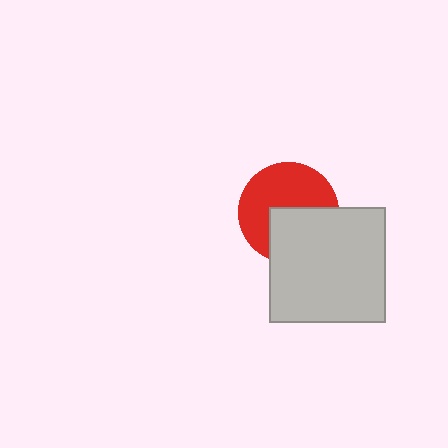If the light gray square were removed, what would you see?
You would see the complete red circle.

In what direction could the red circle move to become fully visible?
The red circle could move toward the upper-left. That would shift it out from behind the light gray square entirely.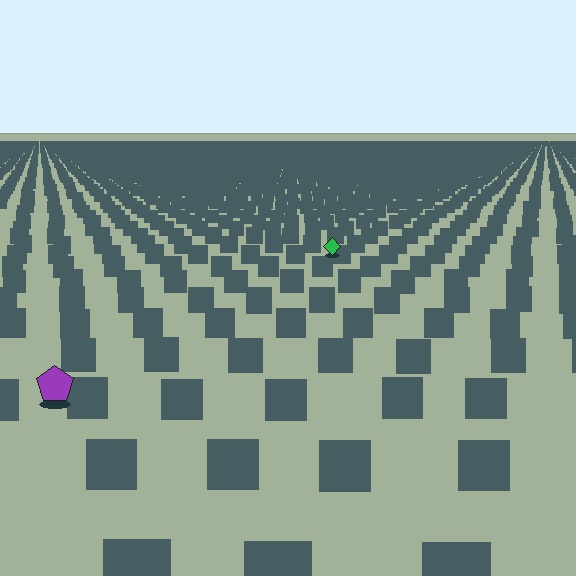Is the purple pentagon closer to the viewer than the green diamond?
Yes. The purple pentagon is closer — you can tell from the texture gradient: the ground texture is coarser near it.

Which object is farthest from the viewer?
The green diamond is farthest from the viewer. It appears smaller and the ground texture around it is denser.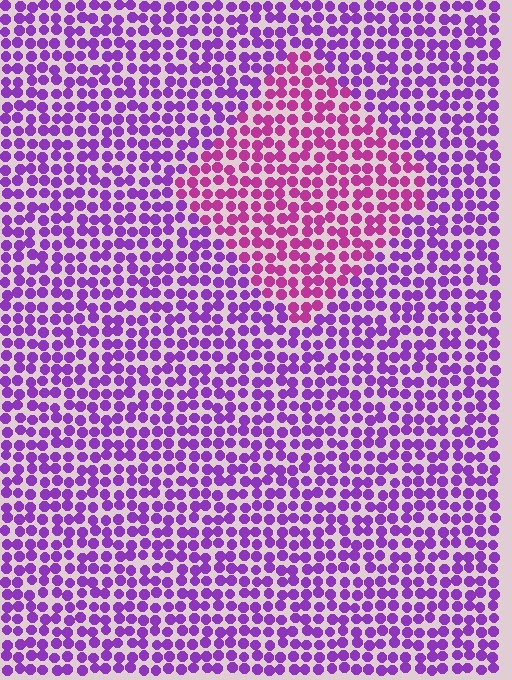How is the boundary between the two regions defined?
The boundary is defined purely by a slight shift in hue (about 37 degrees). Spacing, size, and orientation are identical on both sides.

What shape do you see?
I see a diamond.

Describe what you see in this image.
The image is filled with small purple elements in a uniform arrangement. A diamond-shaped region is visible where the elements are tinted to a slightly different hue, forming a subtle color boundary.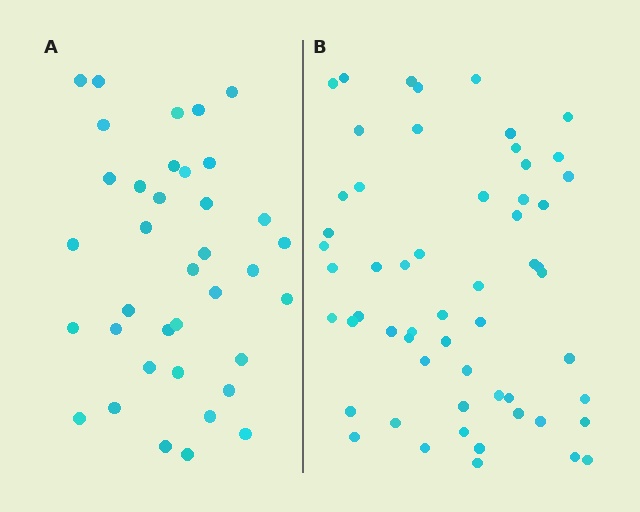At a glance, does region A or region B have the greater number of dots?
Region B (the right region) has more dots.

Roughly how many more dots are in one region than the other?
Region B has approximately 20 more dots than region A.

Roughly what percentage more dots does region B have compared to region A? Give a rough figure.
About 55% more.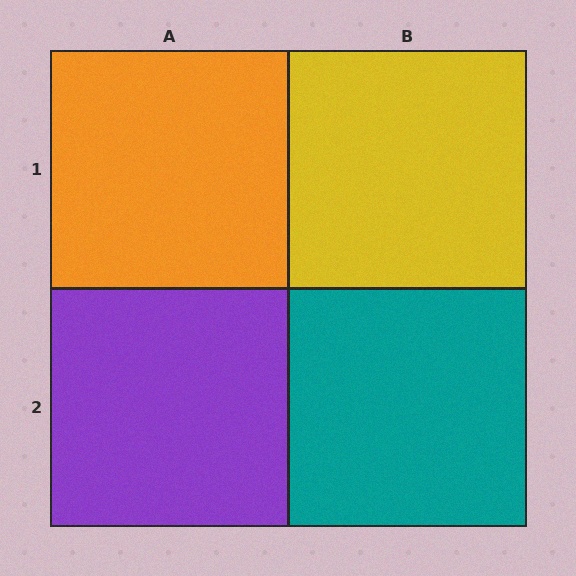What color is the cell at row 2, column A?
Purple.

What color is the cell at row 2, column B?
Teal.